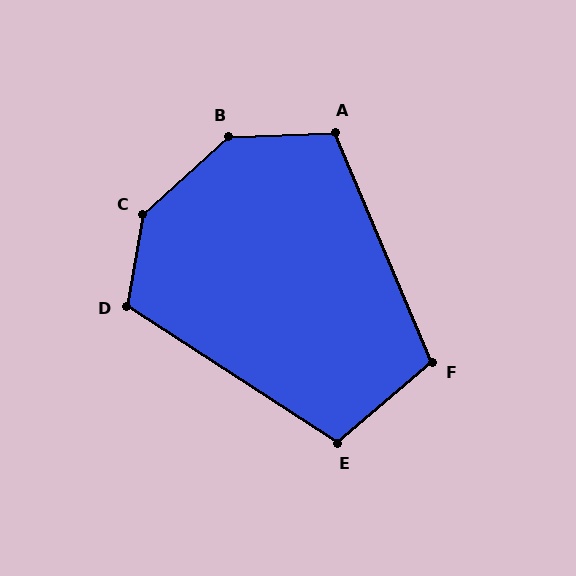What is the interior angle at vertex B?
Approximately 140 degrees (obtuse).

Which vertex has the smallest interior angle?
E, at approximately 107 degrees.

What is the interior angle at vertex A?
Approximately 111 degrees (obtuse).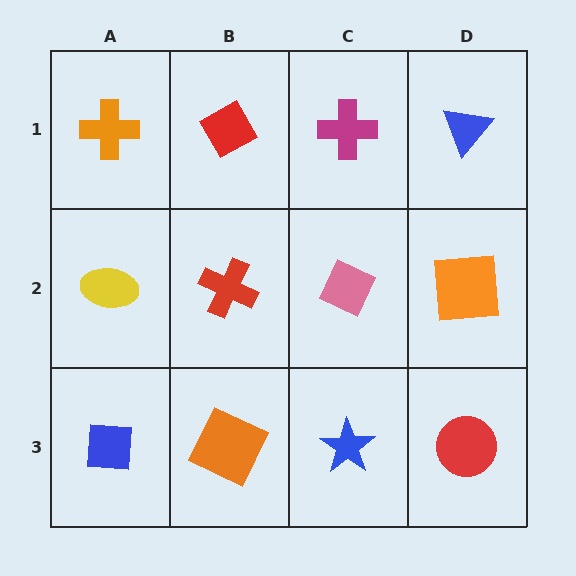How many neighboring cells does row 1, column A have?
2.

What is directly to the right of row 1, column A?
A red diamond.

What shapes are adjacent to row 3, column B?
A red cross (row 2, column B), a blue square (row 3, column A), a blue star (row 3, column C).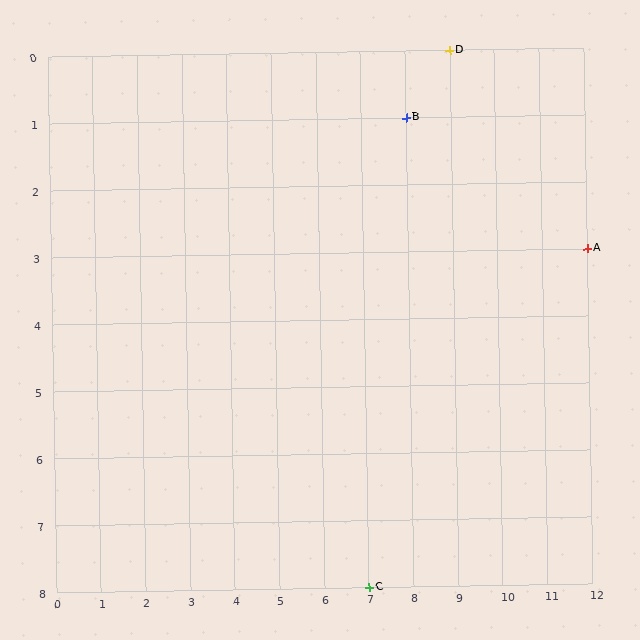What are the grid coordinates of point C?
Point C is at grid coordinates (7, 8).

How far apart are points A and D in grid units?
Points A and D are 3 columns and 3 rows apart (about 4.2 grid units diagonally).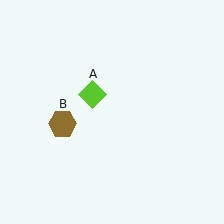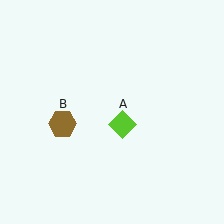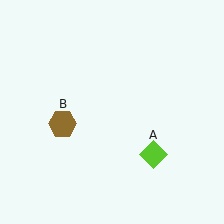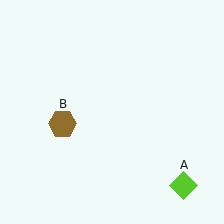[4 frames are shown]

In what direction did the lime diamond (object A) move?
The lime diamond (object A) moved down and to the right.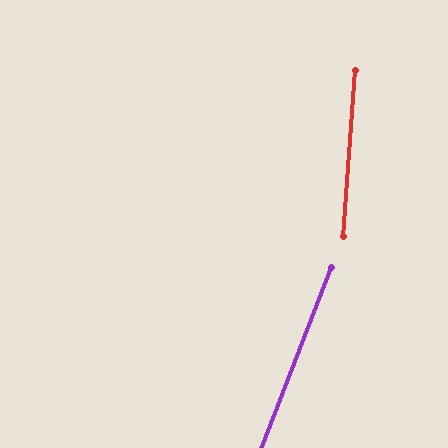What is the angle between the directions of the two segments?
Approximately 17 degrees.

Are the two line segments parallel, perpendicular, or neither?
Neither parallel nor perpendicular — they differ by about 17°.